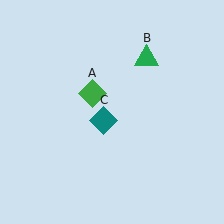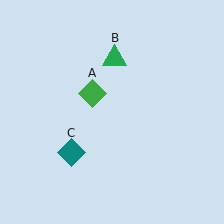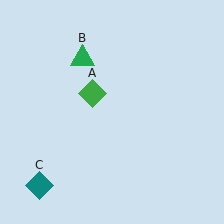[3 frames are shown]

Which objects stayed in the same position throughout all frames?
Green diamond (object A) remained stationary.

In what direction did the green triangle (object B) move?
The green triangle (object B) moved left.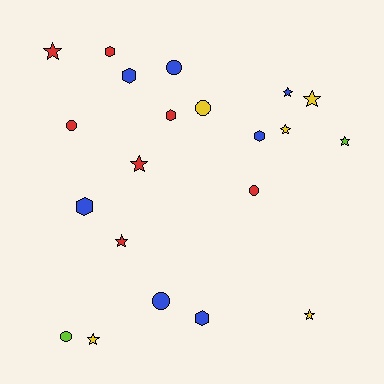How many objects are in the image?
There are 21 objects.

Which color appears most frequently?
Blue, with 7 objects.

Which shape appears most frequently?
Star, with 9 objects.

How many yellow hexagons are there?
There are no yellow hexagons.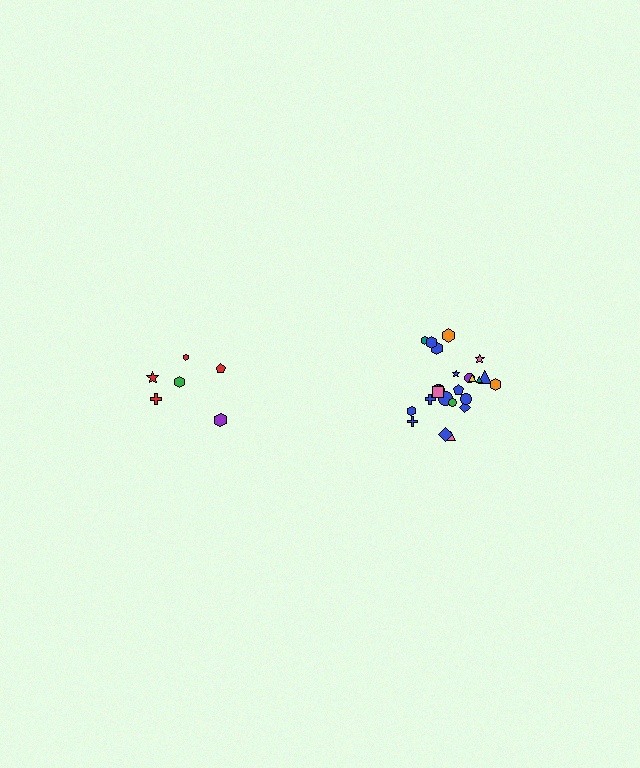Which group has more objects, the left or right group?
The right group.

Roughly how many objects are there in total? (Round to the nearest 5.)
Roughly 30 objects in total.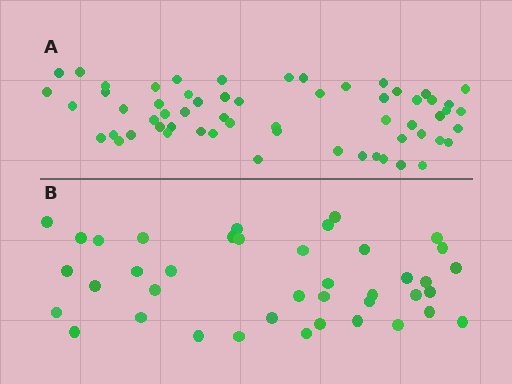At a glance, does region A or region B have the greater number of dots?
Region A (the top region) has more dots.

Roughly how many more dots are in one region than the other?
Region A has approximately 20 more dots than region B.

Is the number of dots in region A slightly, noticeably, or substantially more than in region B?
Region A has substantially more. The ratio is roughly 1.5 to 1.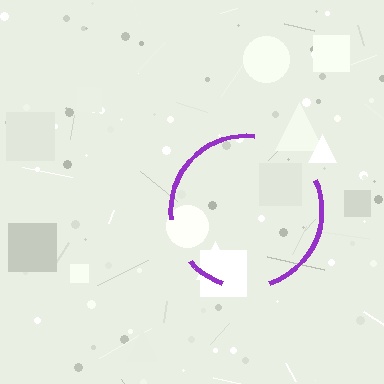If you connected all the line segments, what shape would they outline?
They would outline a circle.